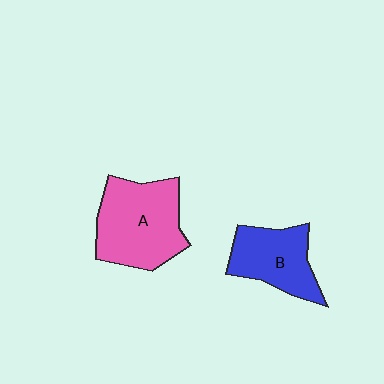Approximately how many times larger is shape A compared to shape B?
Approximately 1.4 times.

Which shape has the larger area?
Shape A (pink).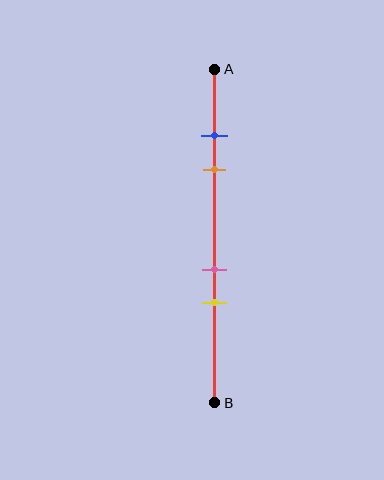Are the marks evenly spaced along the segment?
No, the marks are not evenly spaced.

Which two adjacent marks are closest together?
The blue and orange marks are the closest adjacent pair.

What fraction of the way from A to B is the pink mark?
The pink mark is approximately 60% (0.6) of the way from A to B.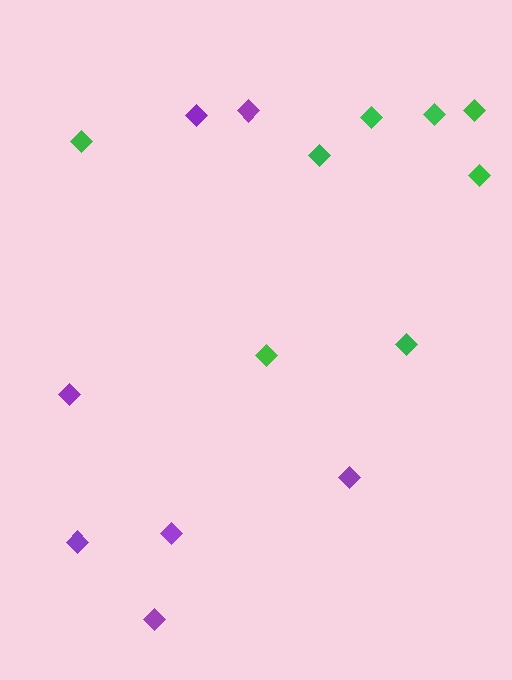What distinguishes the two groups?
There are 2 groups: one group of purple diamonds (7) and one group of green diamonds (8).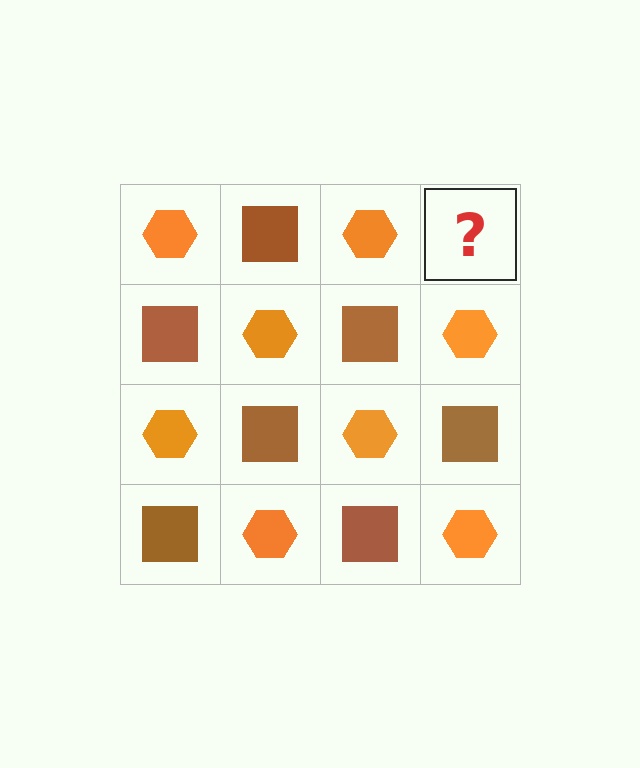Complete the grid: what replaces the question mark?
The question mark should be replaced with a brown square.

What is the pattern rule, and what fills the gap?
The rule is that it alternates orange hexagon and brown square in a checkerboard pattern. The gap should be filled with a brown square.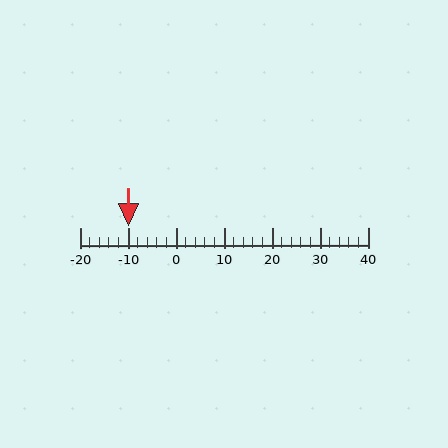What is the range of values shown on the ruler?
The ruler shows values from -20 to 40.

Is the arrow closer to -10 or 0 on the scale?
The arrow is closer to -10.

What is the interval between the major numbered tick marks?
The major tick marks are spaced 10 units apart.